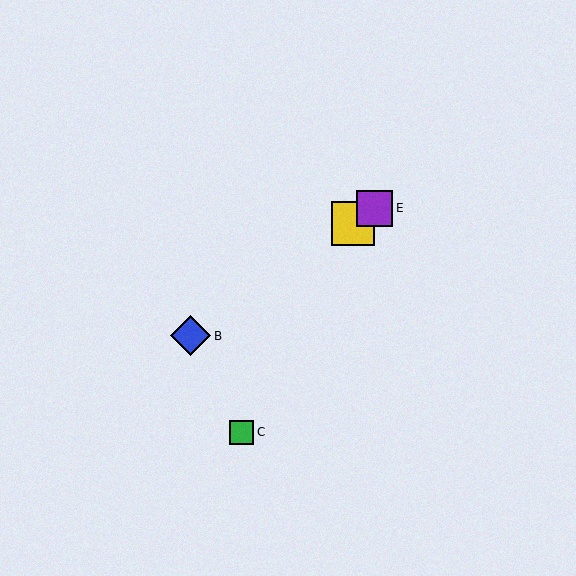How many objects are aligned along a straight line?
4 objects (A, B, D, E) are aligned along a straight line.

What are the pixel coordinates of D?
Object D is at (353, 223).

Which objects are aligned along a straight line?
Objects A, B, D, E are aligned along a straight line.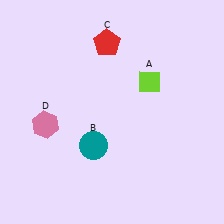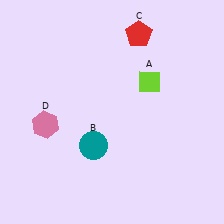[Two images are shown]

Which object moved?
The red pentagon (C) moved right.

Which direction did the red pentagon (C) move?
The red pentagon (C) moved right.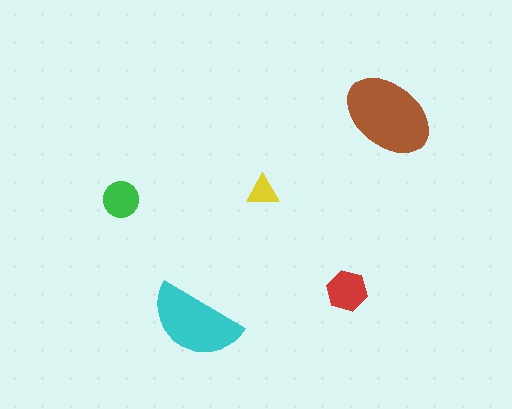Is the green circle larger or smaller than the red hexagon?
Smaller.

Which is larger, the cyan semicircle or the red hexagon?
The cyan semicircle.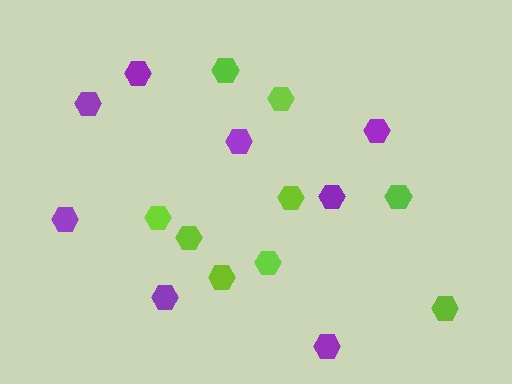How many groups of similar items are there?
There are 2 groups: one group of purple hexagons (8) and one group of lime hexagons (9).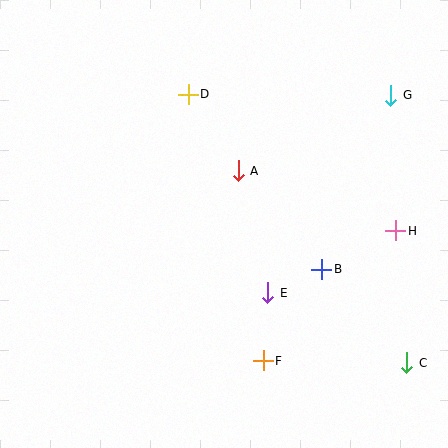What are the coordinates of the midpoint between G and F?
The midpoint between G and F is at (327, 228).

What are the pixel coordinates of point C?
Point C is at (407, 363).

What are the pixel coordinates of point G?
Point G is at (391, 95).